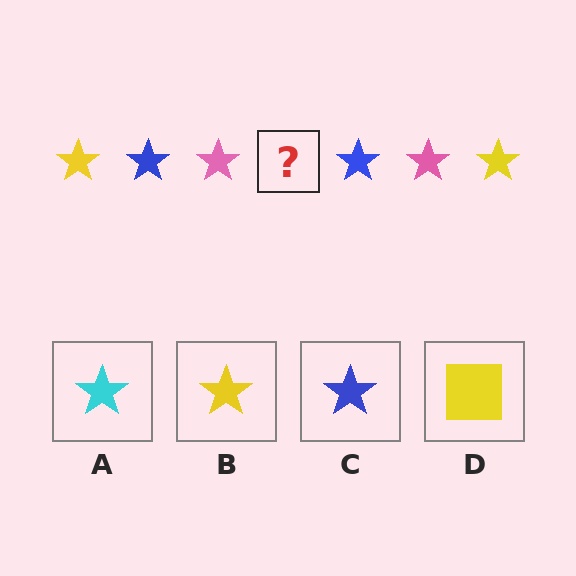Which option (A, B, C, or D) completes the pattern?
B.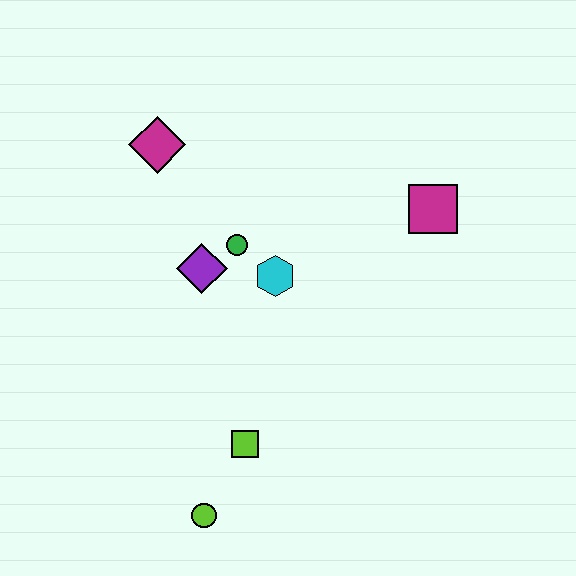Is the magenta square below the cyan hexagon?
No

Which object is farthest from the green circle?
The lime circle is farthest from the green circle.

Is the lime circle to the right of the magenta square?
No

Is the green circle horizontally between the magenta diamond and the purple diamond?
No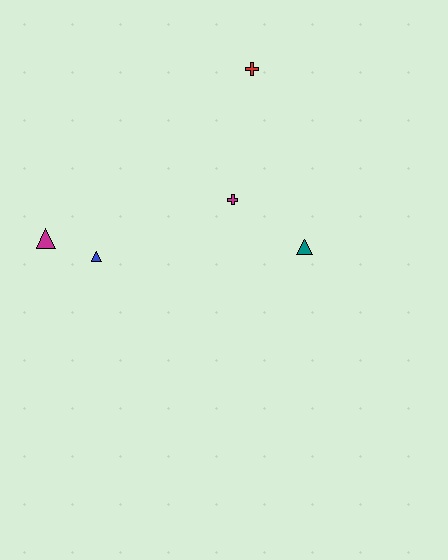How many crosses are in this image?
There are 2 crosses.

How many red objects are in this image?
There is 1 red object.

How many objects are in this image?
There are 5 objects.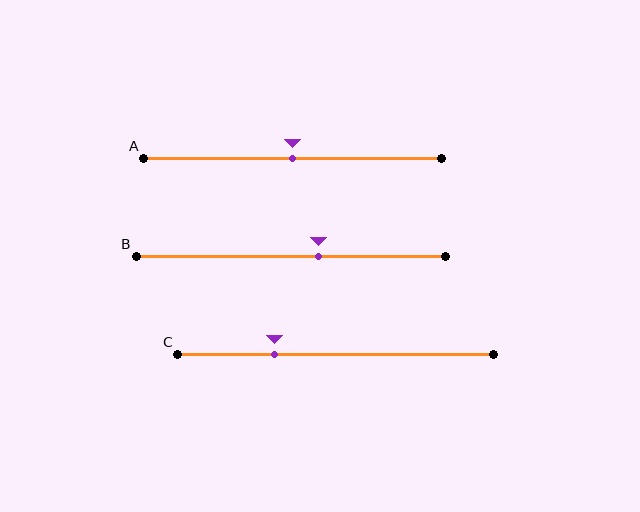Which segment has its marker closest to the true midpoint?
Segment A has its marker closest to the true midpoint.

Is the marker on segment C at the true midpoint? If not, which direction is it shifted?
No, the marker on segment C is shifted to the left by about 19% of the segment length.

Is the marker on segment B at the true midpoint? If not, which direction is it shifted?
No, the marker on segment B is shifted to the right by about 9% of the segment length.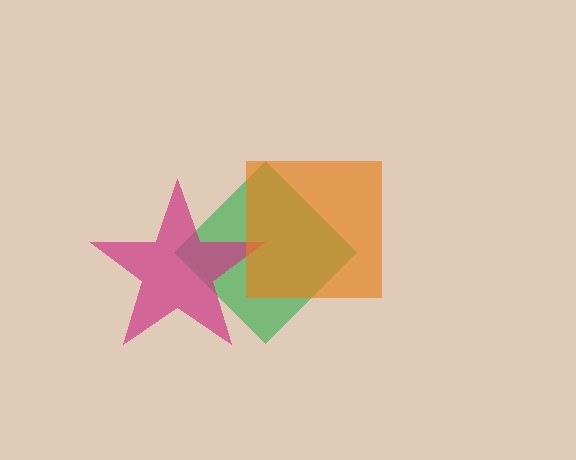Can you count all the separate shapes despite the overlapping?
Yes, there are 3 separate shapes.